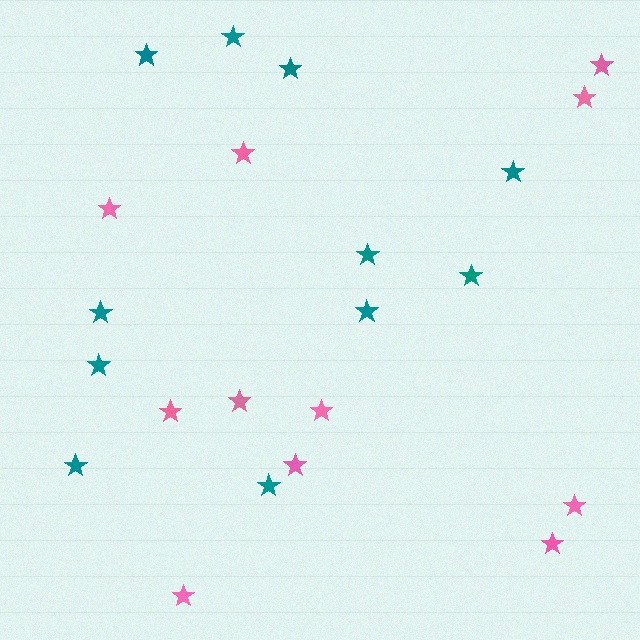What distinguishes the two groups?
There are 2 groups: one group of pink stars (11) and one group of teal stars (11).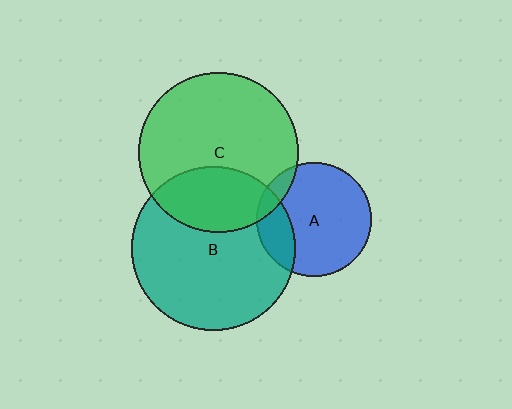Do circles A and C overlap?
Yes.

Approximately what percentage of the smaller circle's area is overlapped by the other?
Approximately 10%.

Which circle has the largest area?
Circle B (teal).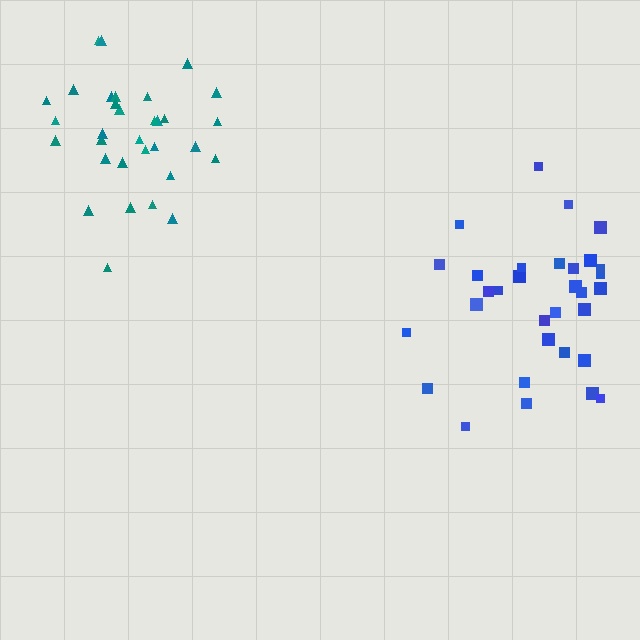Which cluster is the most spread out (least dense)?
Blue.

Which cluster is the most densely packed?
Teal.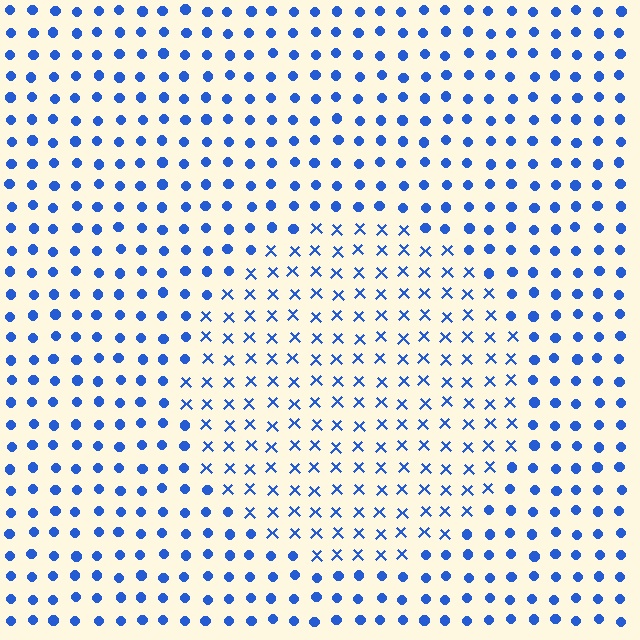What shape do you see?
I see a circle.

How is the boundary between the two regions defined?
The boundary is defined by a change in element shape: X marks inside vs. circles outside. All elements share the same color and spacing.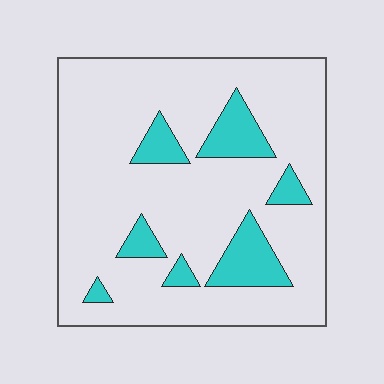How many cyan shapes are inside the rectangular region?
7.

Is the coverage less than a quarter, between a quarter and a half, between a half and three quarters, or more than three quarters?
Less than a quarter.